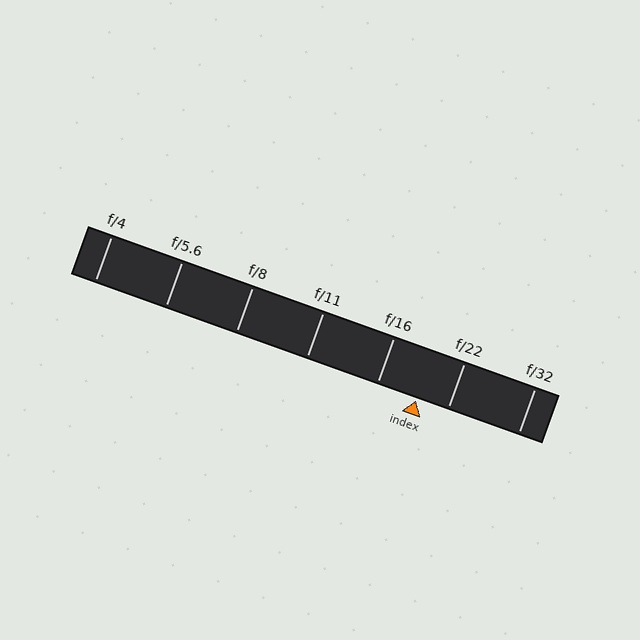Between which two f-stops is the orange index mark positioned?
The index mark is between f/16 and f/22.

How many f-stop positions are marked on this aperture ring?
There are 7 f-stop positions marked.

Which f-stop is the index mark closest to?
The index mark is closest to f/22.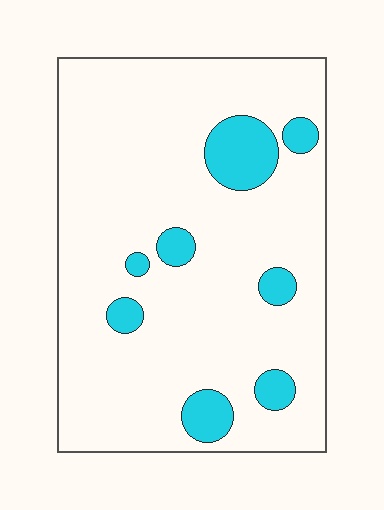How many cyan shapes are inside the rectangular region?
8.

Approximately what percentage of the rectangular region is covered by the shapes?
Approximately 10%.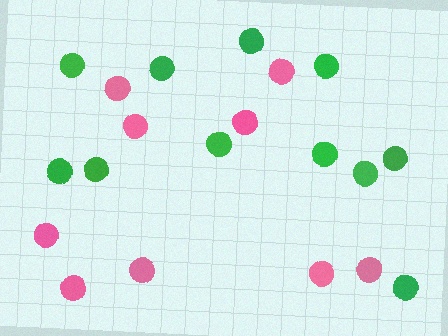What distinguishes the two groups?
There are 2 groups: one group of pink circles (9) and one group of green circles (11).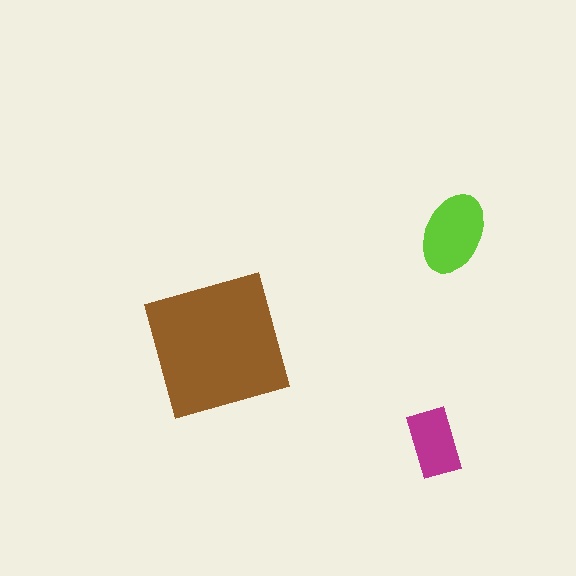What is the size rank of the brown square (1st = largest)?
1st.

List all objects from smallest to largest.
The magenta rectangle, the lime ellipse, the brown square.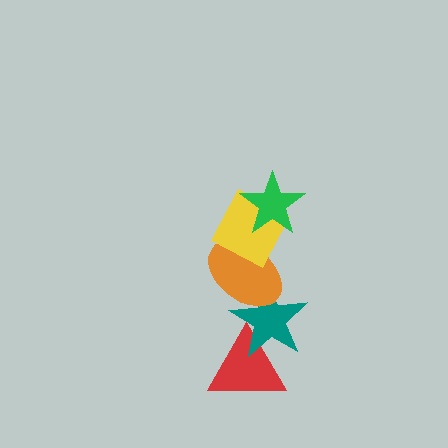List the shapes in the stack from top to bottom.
From top to bottom: the green star, the yellow diamond, the orange ellipse, the teal star, the red triangle.